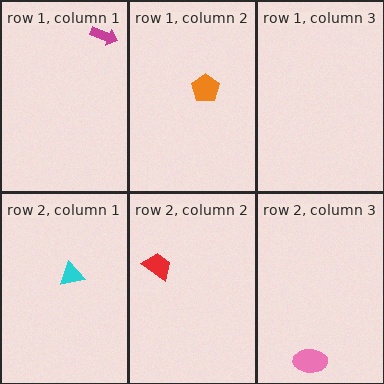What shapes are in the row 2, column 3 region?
The pink ellipse.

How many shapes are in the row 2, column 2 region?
1.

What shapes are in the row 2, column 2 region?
The red trapezoid.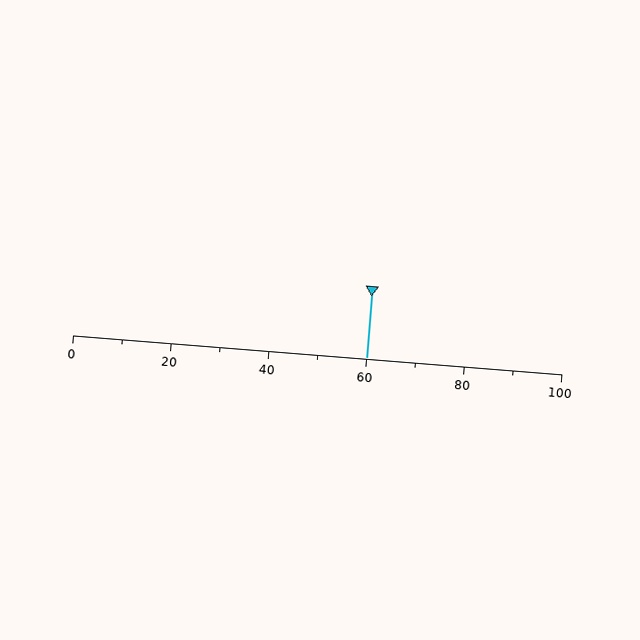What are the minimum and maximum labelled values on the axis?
The axis runs from 0 to 100.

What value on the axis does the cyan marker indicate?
The marker indicates approximately 60.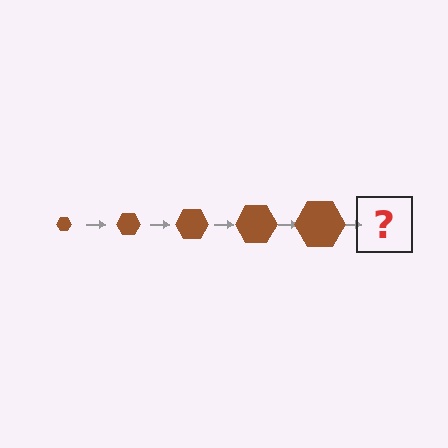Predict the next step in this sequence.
The next step is a brown hexagon, larger than the previous one.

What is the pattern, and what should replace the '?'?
The pattern is that the hexagon gets progressively larger each step. The '?' should be a brown hexagon, larger than the previous one.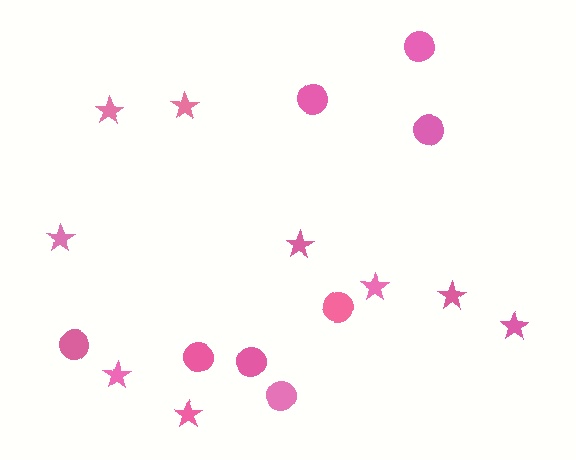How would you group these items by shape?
There are 2 groups: one group of stars (9) and one group of circles (8).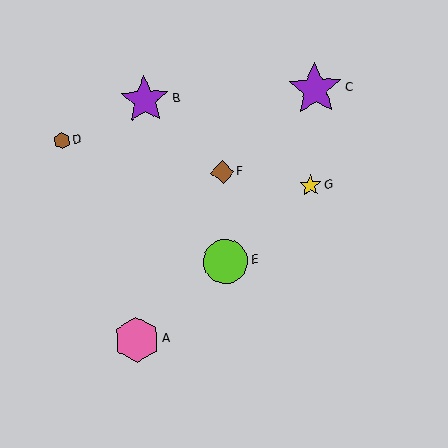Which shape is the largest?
The purple star (labeled C) is the largest.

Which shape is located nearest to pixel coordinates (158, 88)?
The purple star (labeled B) at (145, 100) is nearest to that location.